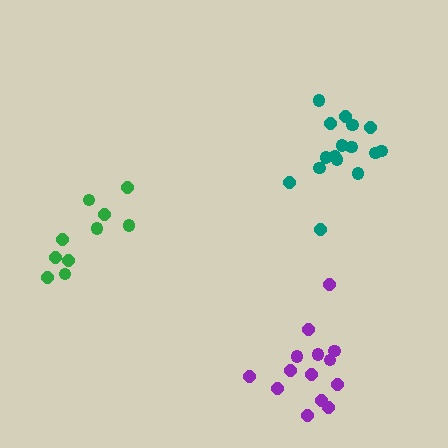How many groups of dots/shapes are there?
There are 3 groups.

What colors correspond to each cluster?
The clusters are colored: purple, teal, green.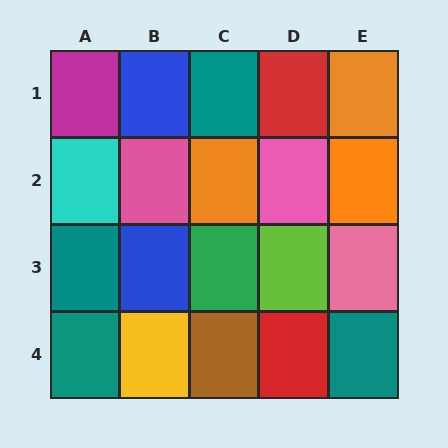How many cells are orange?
3 cells are orange.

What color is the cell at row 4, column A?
Teal.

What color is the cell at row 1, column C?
Teal.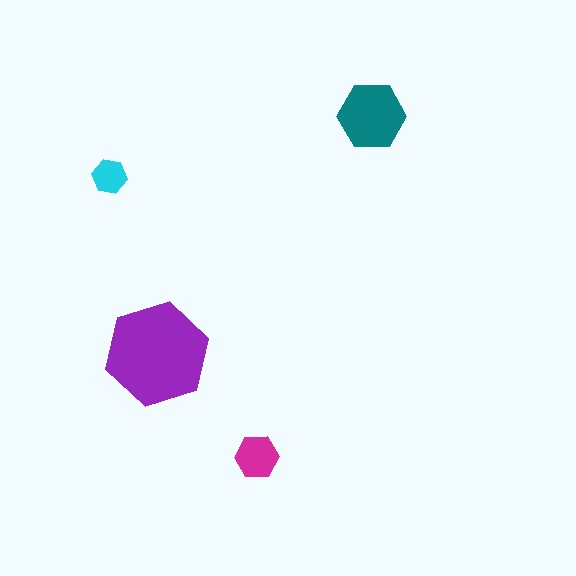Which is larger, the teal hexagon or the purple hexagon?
The purple one.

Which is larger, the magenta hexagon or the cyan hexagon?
The magenta one.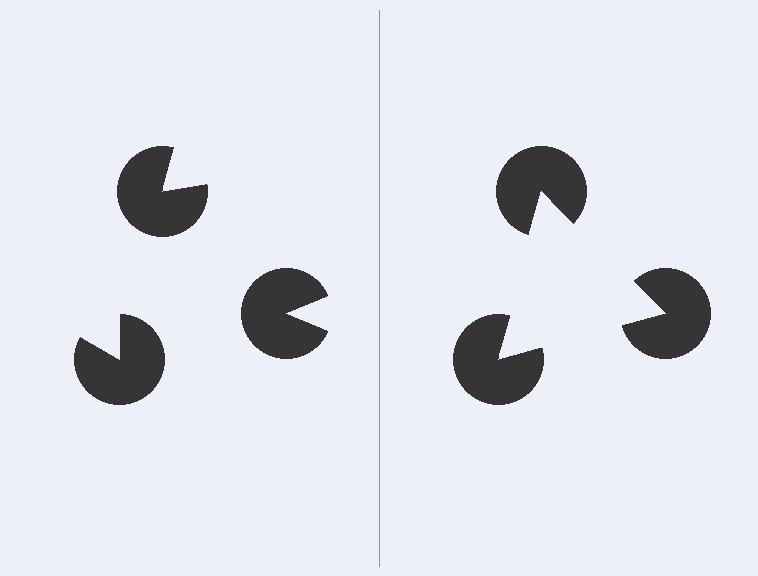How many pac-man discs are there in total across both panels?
6 — 3 on each side.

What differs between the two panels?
The pac-man discs are positioned identically on both sides; only the wedge orientations differ. On the right they align to a triangle; on the left they are misaligned.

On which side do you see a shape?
An illusory triangle appears on the right side. On the left side the wedge cuts are rotated, so no coherent shape forms.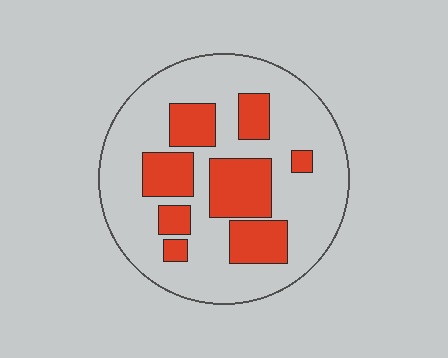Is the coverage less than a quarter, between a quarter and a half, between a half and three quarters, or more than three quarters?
Between a quarter and a half.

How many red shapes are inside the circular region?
8.